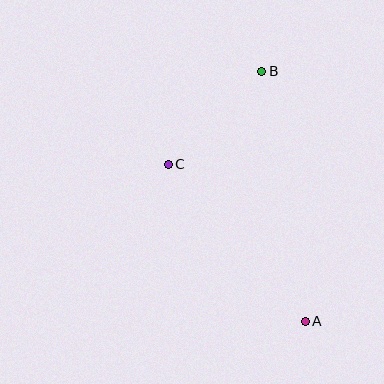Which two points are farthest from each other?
Points A and B are farthest from each other.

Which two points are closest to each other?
Points B and C are closest to each other.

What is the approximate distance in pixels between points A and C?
The distance between A and C is approximately 208 pixels.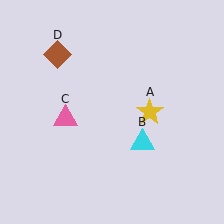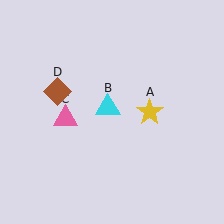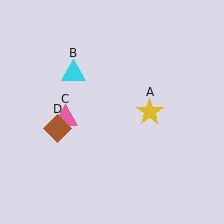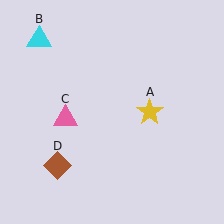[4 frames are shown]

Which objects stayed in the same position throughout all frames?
Yellow star (object A) and pink triangle (object C) remained stationary.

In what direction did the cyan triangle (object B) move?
The cyan triangle (object B) moved up and to the left.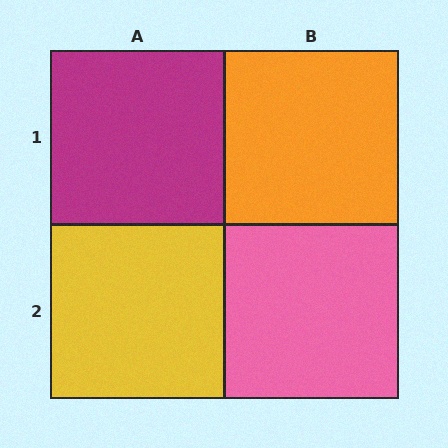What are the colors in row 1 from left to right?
Magenta, orange.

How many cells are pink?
1 cell is pink.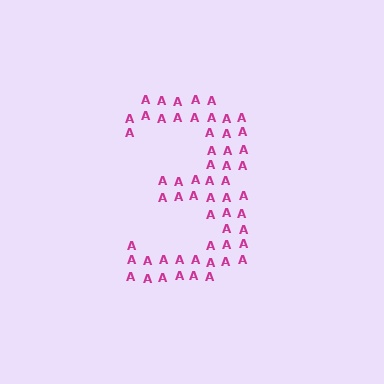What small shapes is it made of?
It is made of small letter A's.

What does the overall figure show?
The overall figure shows the digit 3.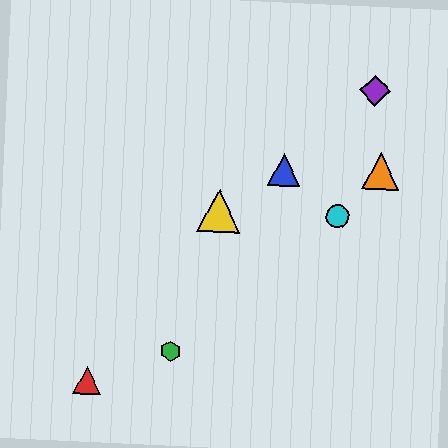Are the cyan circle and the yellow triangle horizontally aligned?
Yes, both are at y≈216.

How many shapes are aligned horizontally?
2 shapes (the yellow triangle, the cyan circle) are aligned horizontally.